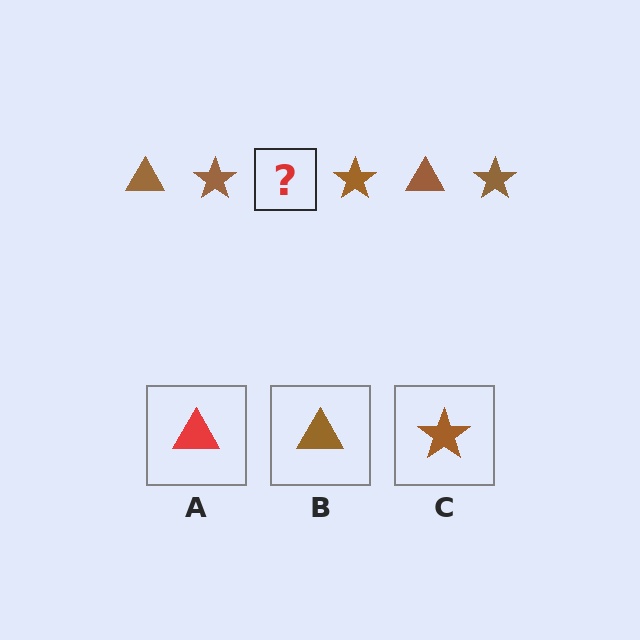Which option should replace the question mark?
Option B.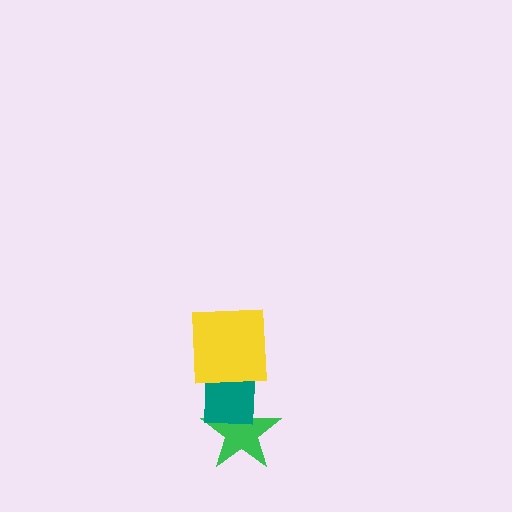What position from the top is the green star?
The green star is 3rd from the top.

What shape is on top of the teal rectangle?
The yellow square is on top of the teal rectangle.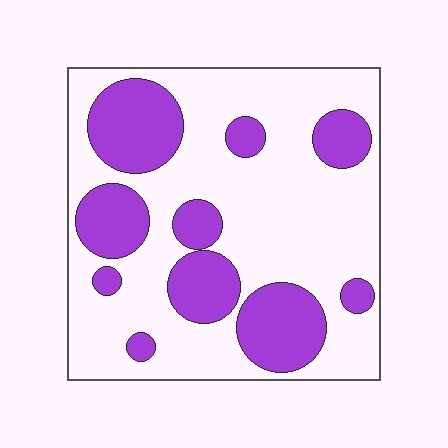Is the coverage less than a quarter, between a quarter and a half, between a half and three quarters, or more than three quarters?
Between a quarter and a half.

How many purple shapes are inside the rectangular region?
10.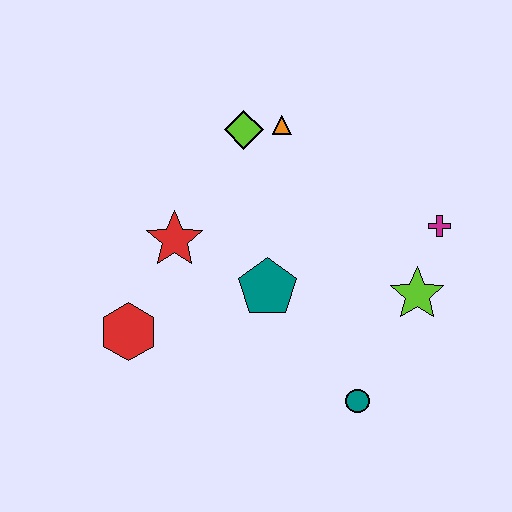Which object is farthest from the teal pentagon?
The magenta cross is farthest from the teal pentagon.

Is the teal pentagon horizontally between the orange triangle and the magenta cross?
No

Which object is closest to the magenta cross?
The lime star is closest to the magenta cross.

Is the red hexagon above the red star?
No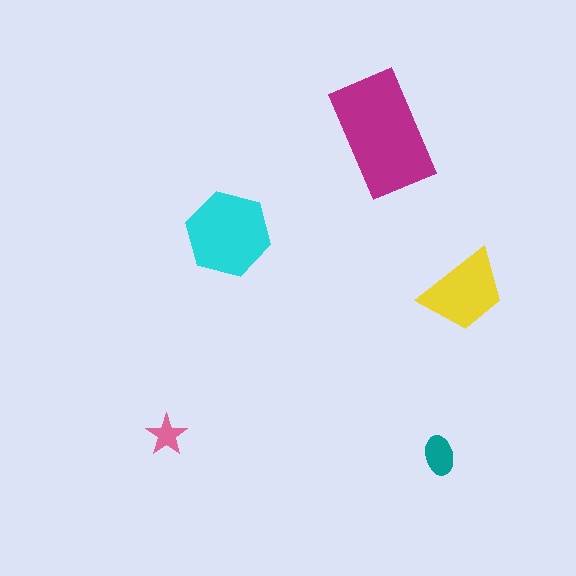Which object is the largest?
The magenta rectangle.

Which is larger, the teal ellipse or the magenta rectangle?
The magenta rectangle.